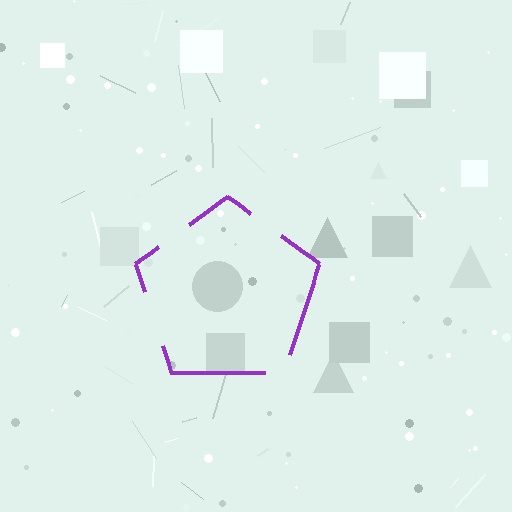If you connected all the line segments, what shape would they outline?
They would outline a pentagon.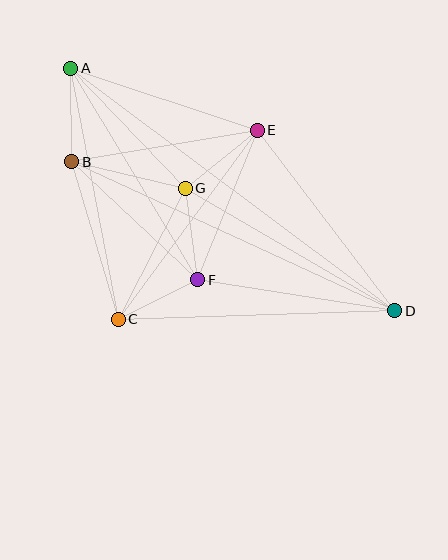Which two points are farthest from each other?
Points A and D are farthest from each other.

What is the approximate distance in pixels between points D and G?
The distance between D and G is approximately 243 pixels.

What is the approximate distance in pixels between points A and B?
The distance between A and B is approximately 94 pixels.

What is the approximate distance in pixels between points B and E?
The distance between B and E is approximately 188 pixels.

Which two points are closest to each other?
Points C and F are closest to each other.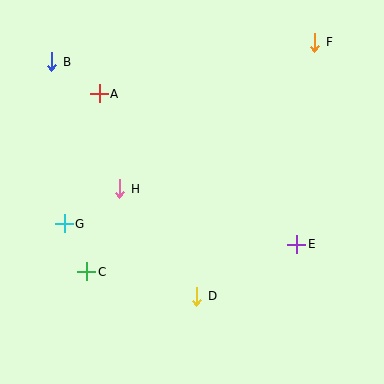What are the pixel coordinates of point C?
Point C is at (87, 272).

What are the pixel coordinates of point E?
Point E is at (297, 244).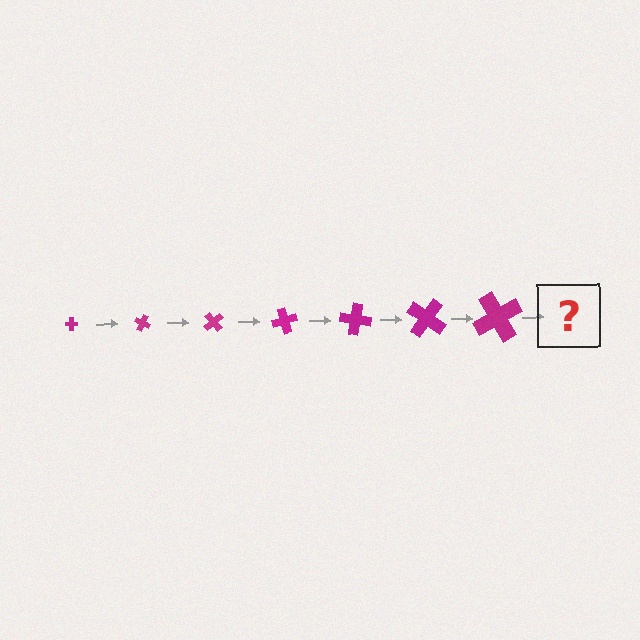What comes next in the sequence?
The next element should be a cross, larger than the previous one and rotated 175 degrees from the start.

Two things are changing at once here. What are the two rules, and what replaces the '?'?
The two rules are that the cross grows larger each step and it rotates 25 degrees each step. The '?' should be a cross, larger than the previous one and rotated 175 degrees from the start.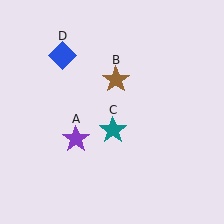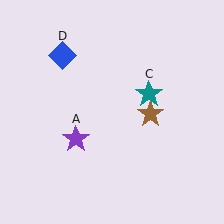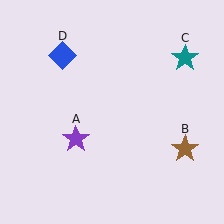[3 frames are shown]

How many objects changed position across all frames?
2 objects changed position: brown star (object B), teal star (object C).